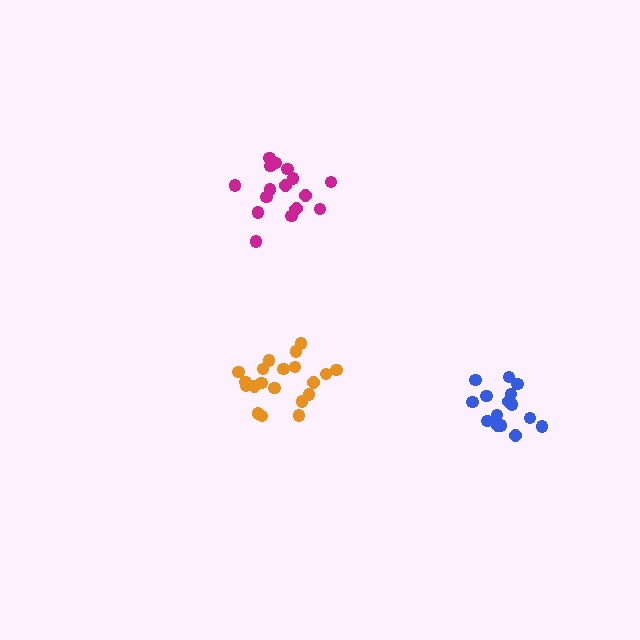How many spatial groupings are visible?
There are 3 spatial groupings.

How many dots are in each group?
Group 1: 20 dots, Group 2: 17 dots, Group 3: 15 dots (52 total).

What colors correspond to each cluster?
The clusters are colored: orange, magenta, blue.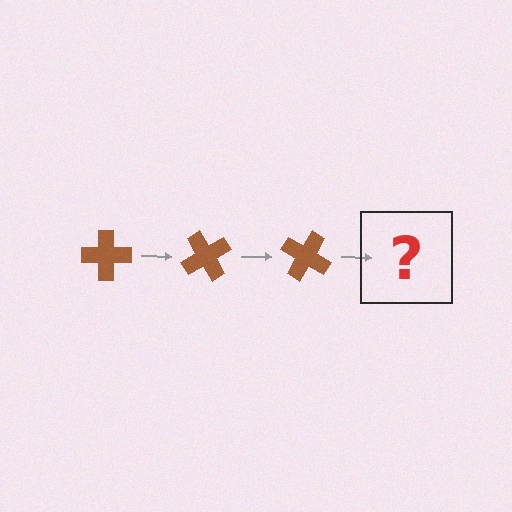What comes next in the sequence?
The next element should be a brown cross rotated 180 degrees.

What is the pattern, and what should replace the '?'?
The pattern is that the cross rotates 60 degrees each step. The '?' should be a brown cross rotated 180 degrees.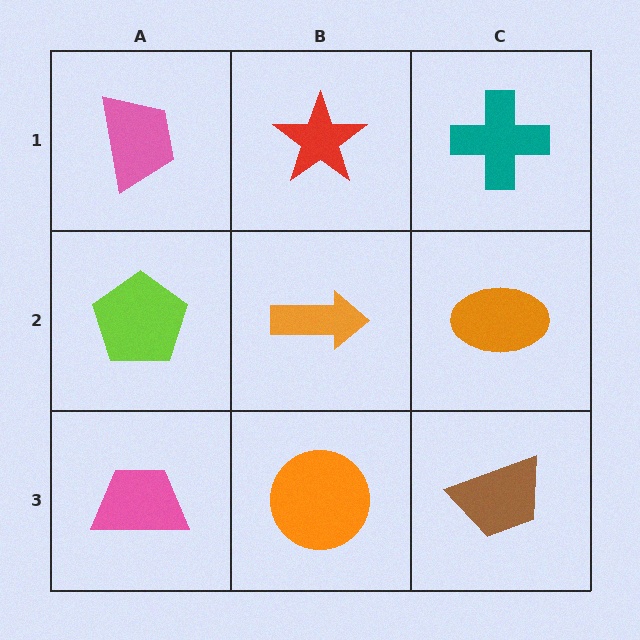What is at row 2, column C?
An orange ellipse.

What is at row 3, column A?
A pink trapezoid.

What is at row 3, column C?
A brown trapezoid.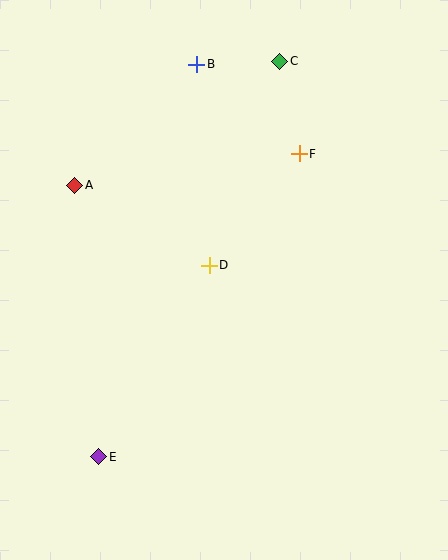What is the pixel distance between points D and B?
The distance between D and B is 201 pixels.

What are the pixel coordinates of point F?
Point F is at (299, 154).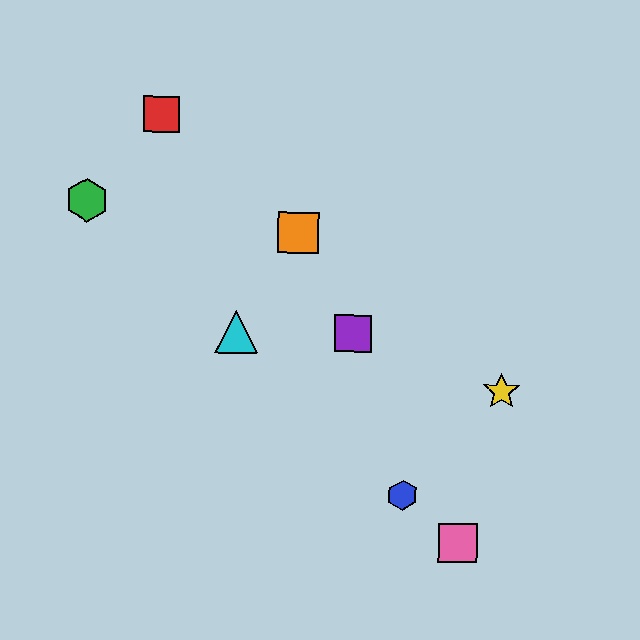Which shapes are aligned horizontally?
The purple square, the cyan triangle are aligned horizontally.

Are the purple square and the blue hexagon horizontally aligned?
No, the purple square is at y≈334 and the blue hexagon is at y≈496.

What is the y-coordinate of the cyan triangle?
The cyan triangle is at y≈332.